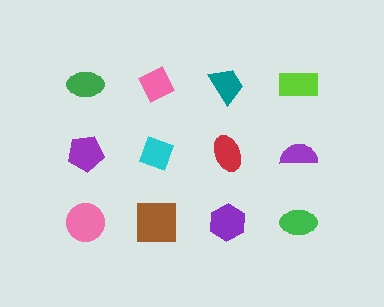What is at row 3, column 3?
A purple hexagon.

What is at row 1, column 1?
A green ellipse.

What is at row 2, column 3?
A red ellipse.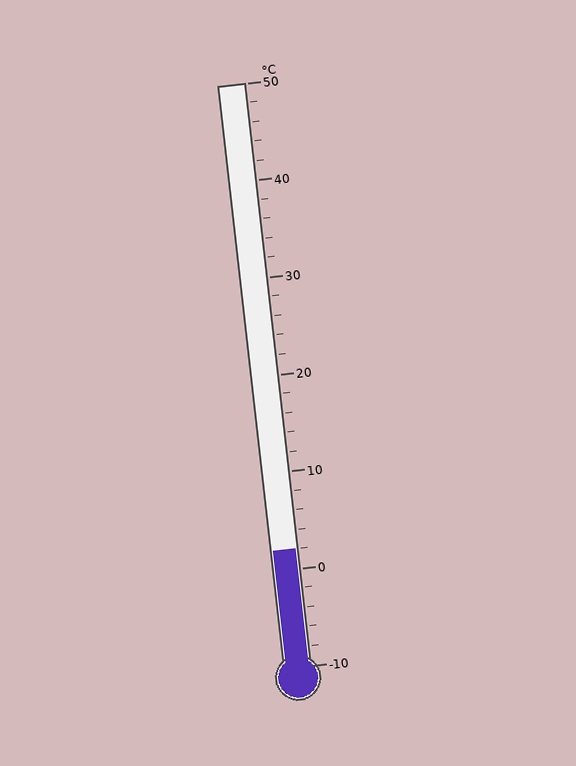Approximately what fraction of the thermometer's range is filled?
The thermometer is filled to approximately 20% of its range.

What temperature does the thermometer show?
The thermometer shows approximately 2°C.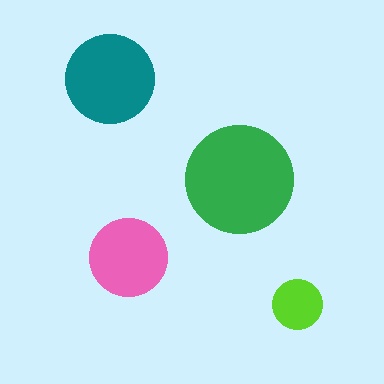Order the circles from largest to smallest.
the green one, the teal one, the pink one, the lime one.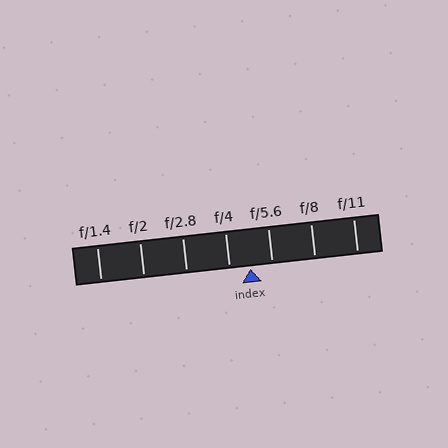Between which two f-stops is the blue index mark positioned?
The index mark is between f/4 and f/5.6.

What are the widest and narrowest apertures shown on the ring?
The widest aperture shown is f/1.4 and the narrowest is f/11.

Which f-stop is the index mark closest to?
The index mark is closest to f/4.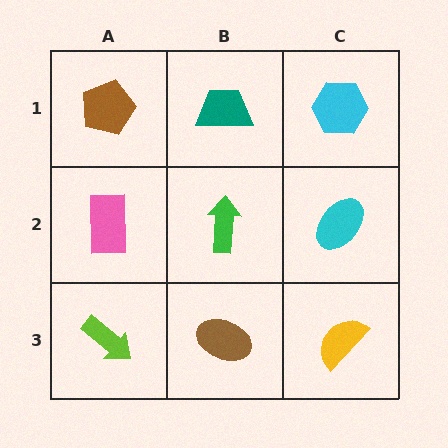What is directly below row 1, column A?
A pink rectangle.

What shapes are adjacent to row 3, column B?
A green arrow (row 2, column B), a lime arrow (row 3, column A), a yellow semicircle (row 3, column C).